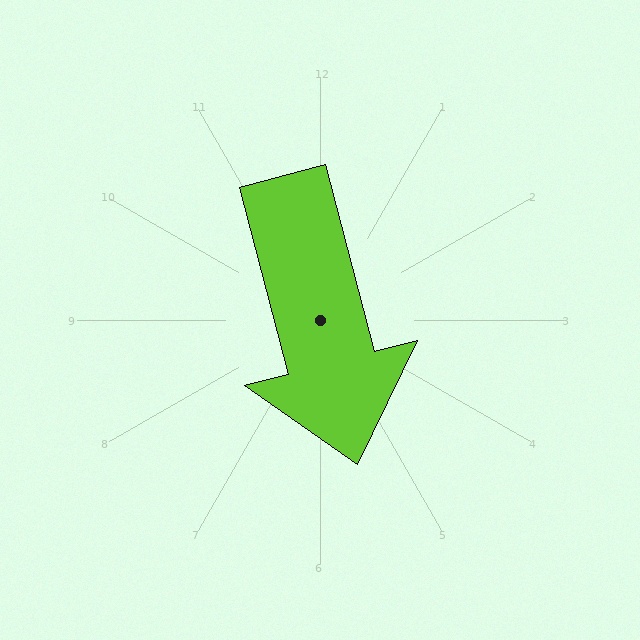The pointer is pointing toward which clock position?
Roughly 6 o'clock.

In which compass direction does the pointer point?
South.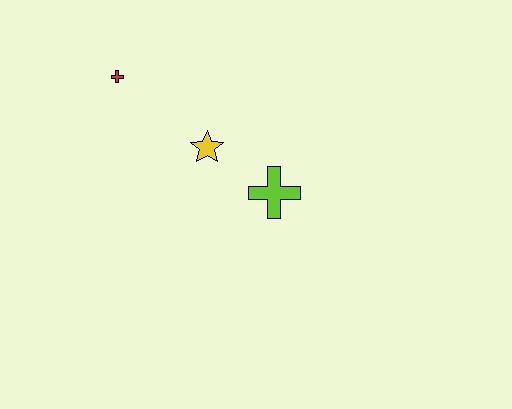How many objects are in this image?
There are 3 objects.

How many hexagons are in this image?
There are no hexagons.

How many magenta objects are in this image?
There are no magenta objects.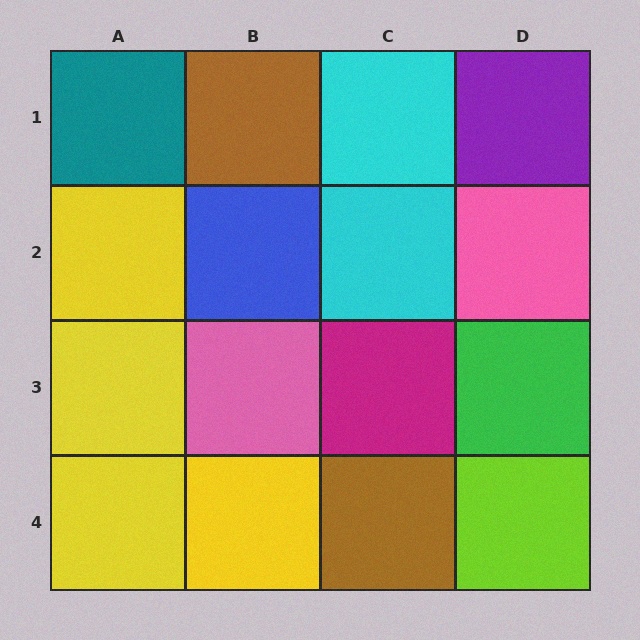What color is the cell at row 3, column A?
Yellow.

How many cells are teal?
1 cell is teal.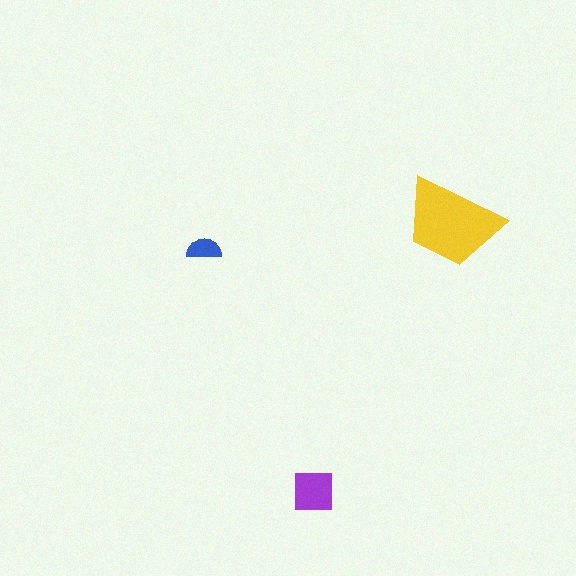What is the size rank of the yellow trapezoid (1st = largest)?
1st.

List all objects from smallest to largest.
The blue semicircle, the purple square, the yellow trapezoid.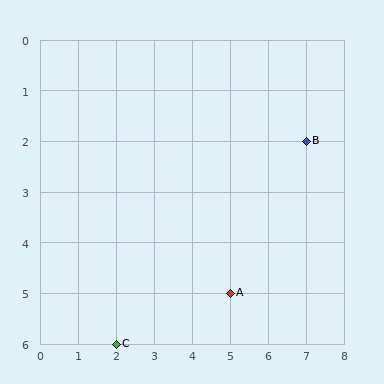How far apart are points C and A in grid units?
Points C and A are 3 columns and 1 row apart (about 3.2 grid units diagonally).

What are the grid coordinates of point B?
Point B is at grid coordinates (7, 2).